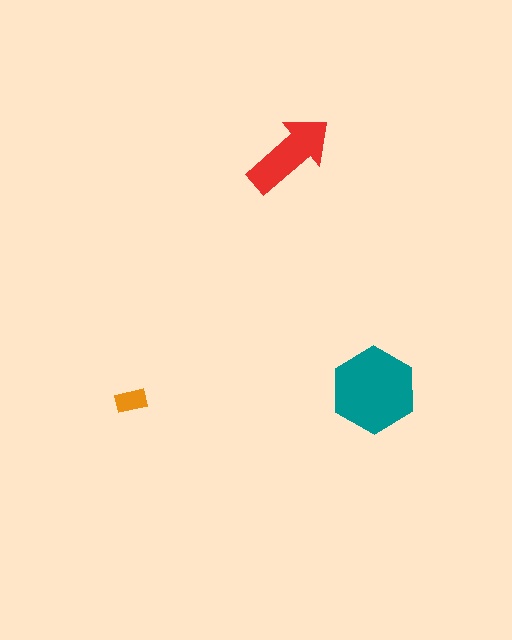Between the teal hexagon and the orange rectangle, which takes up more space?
The teal hexagon.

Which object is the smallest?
The orange rectangle.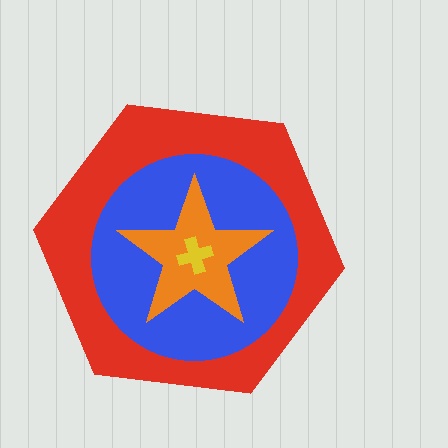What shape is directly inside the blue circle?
The orange star.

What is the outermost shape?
The red hexagon.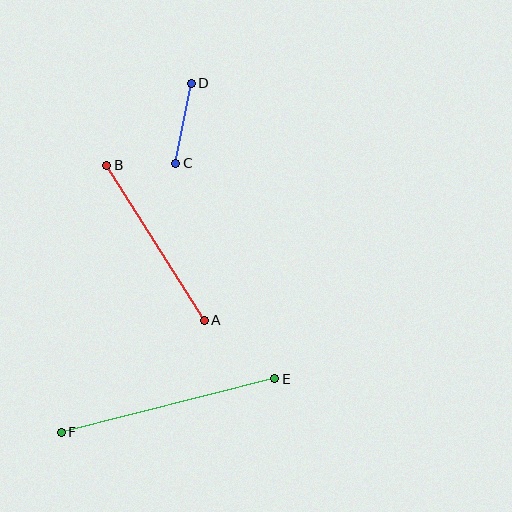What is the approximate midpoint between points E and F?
The midpoint is at approximately (168, 406) pixels.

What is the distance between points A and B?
The distance is approximately 183 pixels.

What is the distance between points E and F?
The distance is approximately 220 pixels.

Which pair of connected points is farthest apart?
Points E and F are farthest apart.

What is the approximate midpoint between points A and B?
The midpoint is at approximately (155, 243) pixels.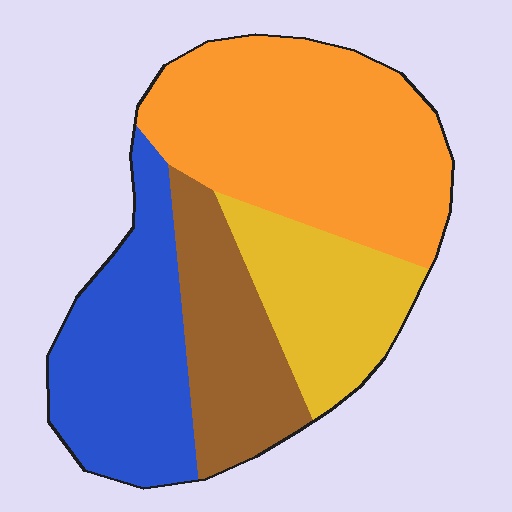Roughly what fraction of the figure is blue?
Blue takes up about one quarter (1/4) of the figure.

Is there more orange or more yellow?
Orange.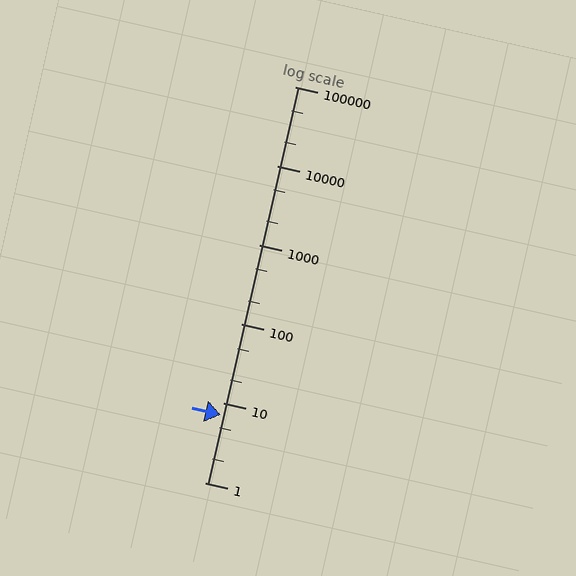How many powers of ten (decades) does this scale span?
The scale spans 5 decades, from 1 to 100000.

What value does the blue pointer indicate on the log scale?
The pointer indicates approximately 7.2.